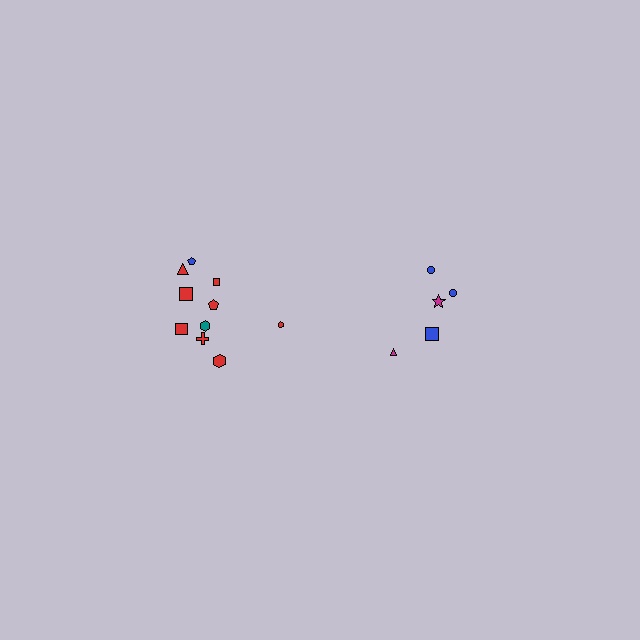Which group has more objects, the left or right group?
The left group.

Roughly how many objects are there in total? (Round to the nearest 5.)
Roughly 15 objects in total.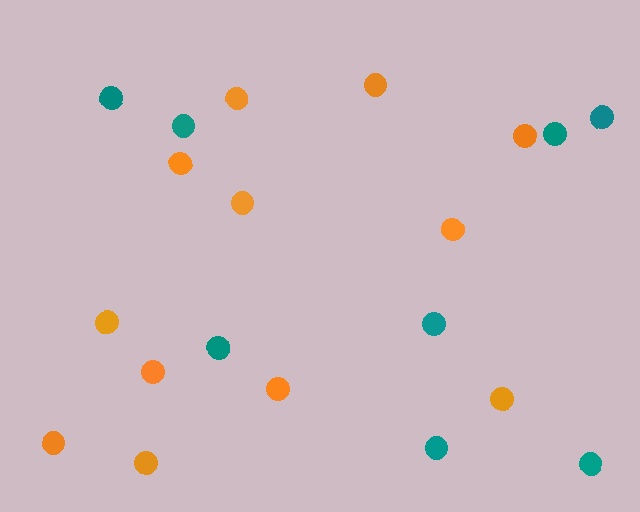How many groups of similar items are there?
There are 2 groups: one group of teal circles (8) and one group of orange circles (12).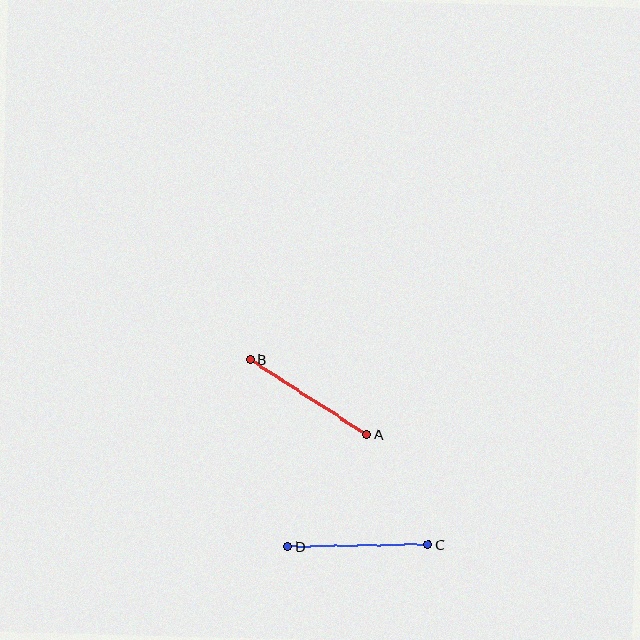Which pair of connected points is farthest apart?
Points C and D are farthest apart.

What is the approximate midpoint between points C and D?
The midpoint is at approximately (358, 545) pixels.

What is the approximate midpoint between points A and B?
The midpoint is at approximately (309, 397) pixels.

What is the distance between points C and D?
The distance is approximately 141 pixels.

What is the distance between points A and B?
The distance is approximately 139 pixels.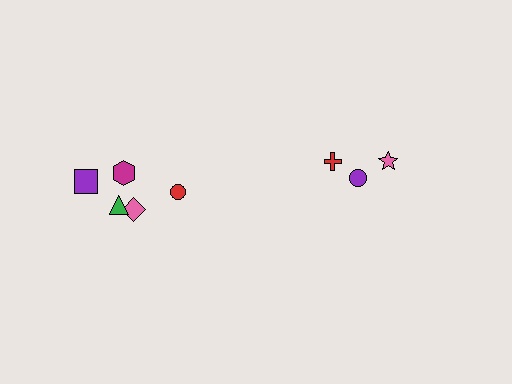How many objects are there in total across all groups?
There are 8 objects.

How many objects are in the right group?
There are 3 objects.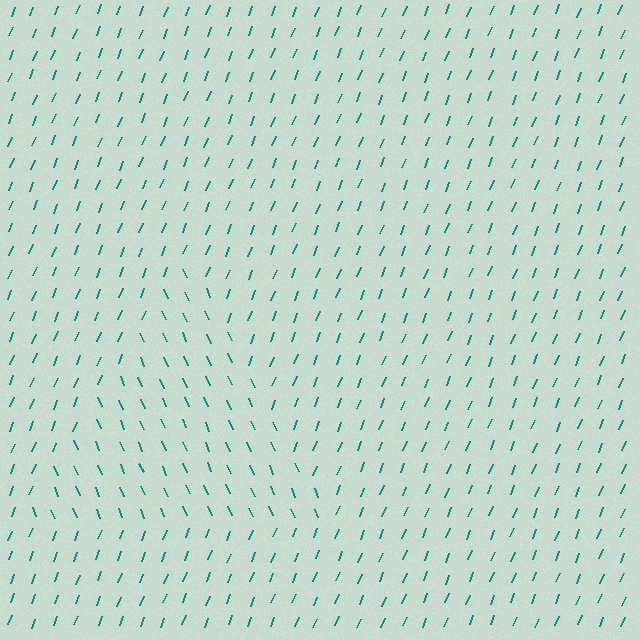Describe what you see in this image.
The image is filled with small teal line segments. A triangle region in the image has lines oriented differently from the surrounding lines, creating a visible texture boundary.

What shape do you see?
I see a triangle.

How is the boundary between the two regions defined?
The boundary is defined purely by a change in line orientation (approximately 45 degrees difference). All lines are the same color and thickness.